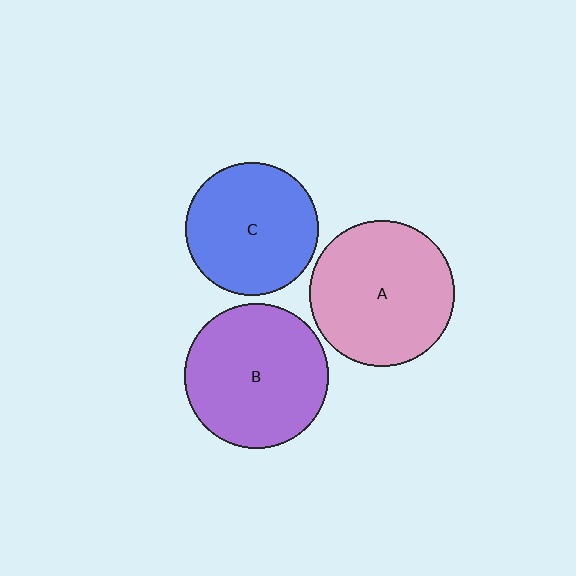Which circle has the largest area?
Circle A (pink).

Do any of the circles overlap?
No, none of the circles overlap.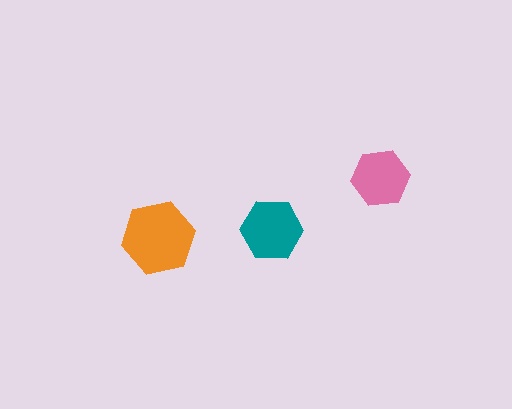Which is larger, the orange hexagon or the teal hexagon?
The orange one.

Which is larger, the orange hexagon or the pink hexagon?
The orange one.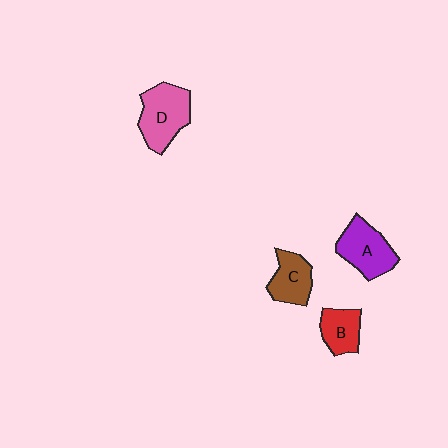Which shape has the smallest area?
Shape B (red).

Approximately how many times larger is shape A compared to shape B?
Approximately 1.5 times.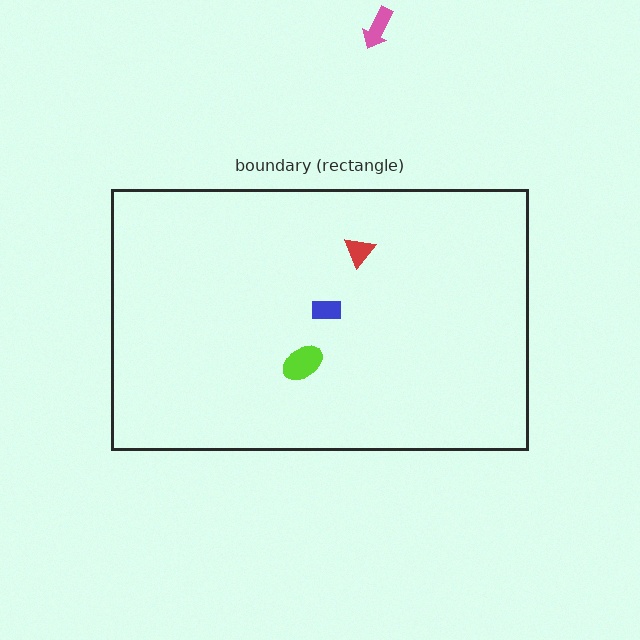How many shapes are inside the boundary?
3 inside, 1 outside.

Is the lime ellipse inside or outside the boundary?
Inside.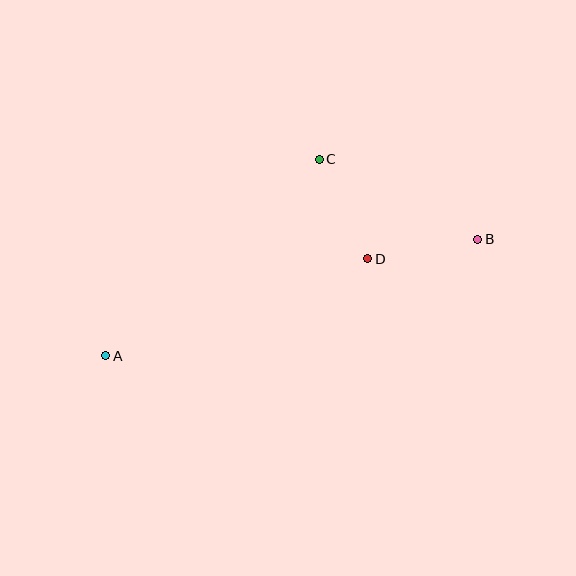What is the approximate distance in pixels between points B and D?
The distance between B and D is approximately 112 pixels.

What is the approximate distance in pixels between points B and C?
The distance between B and C is approximately 178 pixels.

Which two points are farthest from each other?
Points A and B are farthest from each other.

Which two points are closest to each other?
Points C and D are closest to each other.